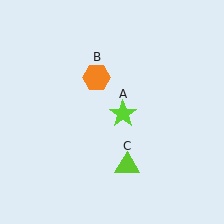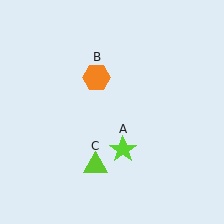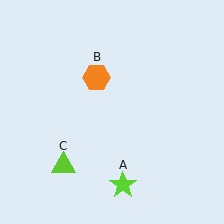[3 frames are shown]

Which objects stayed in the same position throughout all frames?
Orange hexagon (object B) remained stationary.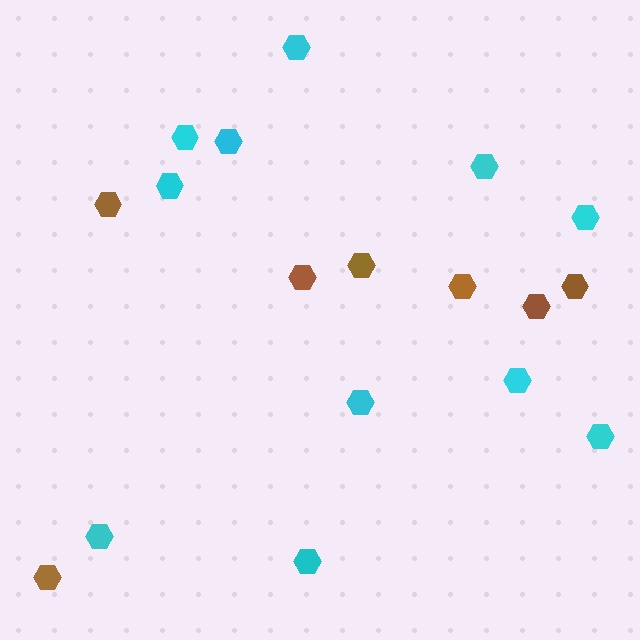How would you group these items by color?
There are 2 groups: one group of cyan hexagons (11) and one group of brown hexagons (7).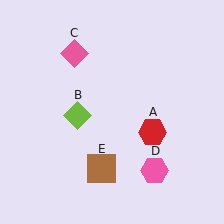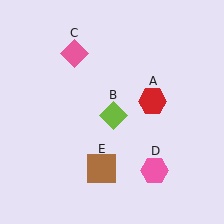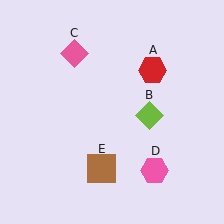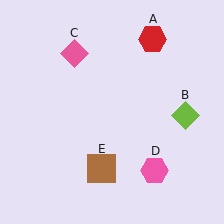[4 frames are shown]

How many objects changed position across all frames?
2 objects changed position: red hexagon (object A), lime diamond (object B).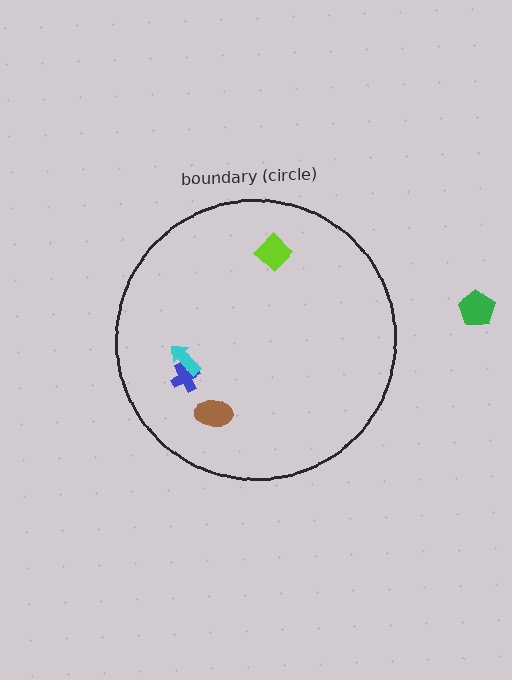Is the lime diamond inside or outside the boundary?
Inside.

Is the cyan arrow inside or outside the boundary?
Inside.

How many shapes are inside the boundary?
4 inside, 1 outside.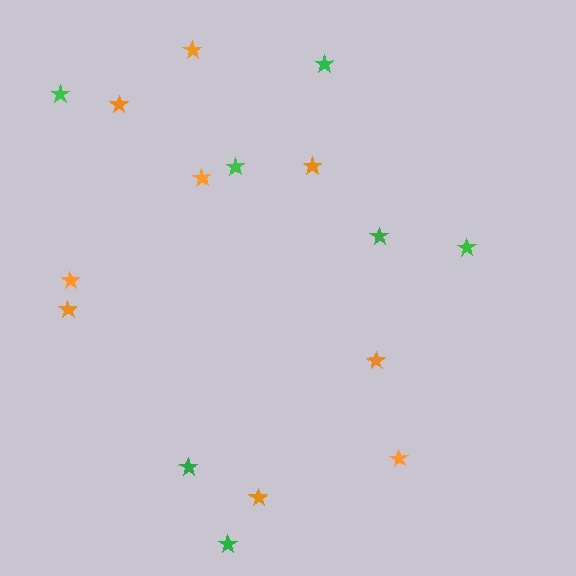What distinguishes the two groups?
There are 2 groups: one group of green stars (7) and one group of orange stars (9).